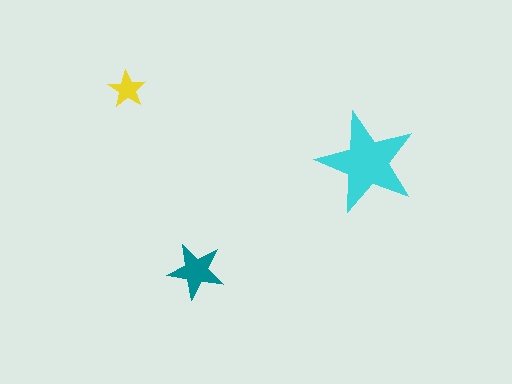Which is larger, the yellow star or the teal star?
The teal one.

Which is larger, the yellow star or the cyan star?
The cyan one.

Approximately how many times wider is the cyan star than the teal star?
About 2 times wider.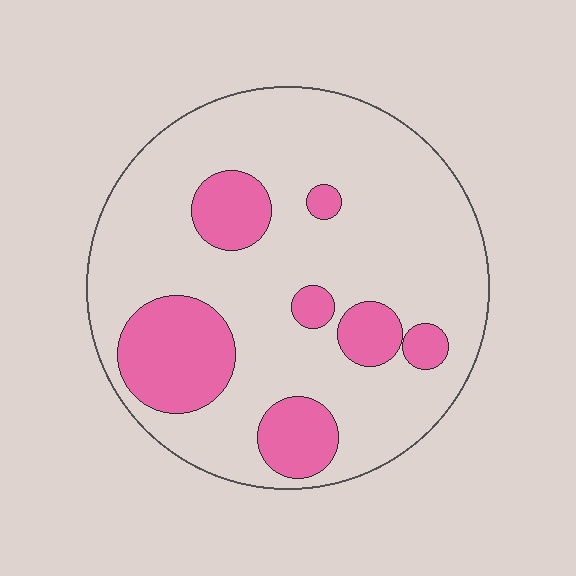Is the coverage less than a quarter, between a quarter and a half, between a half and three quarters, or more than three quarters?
Less than a quarter.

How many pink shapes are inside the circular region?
7.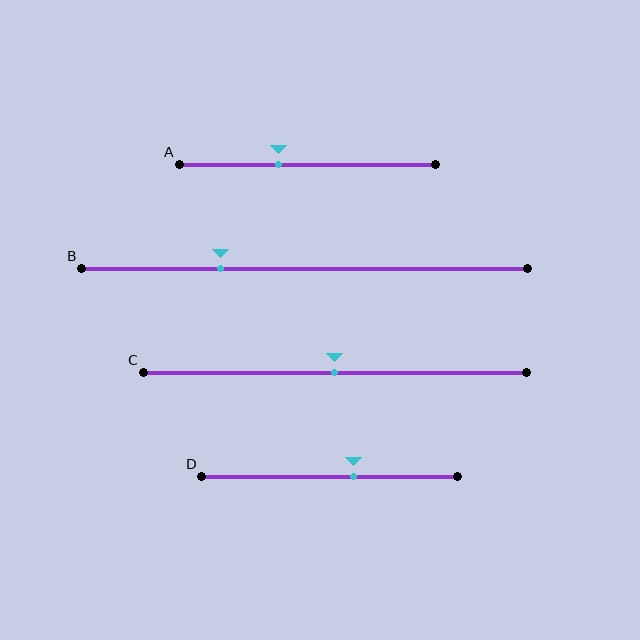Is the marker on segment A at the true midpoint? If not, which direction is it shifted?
No, the marker on segment A is shifted to the left by about 11% of the segment length.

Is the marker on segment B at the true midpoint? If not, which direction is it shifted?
No, the marker on segment B is shifted to the left by about 19% of the segment length.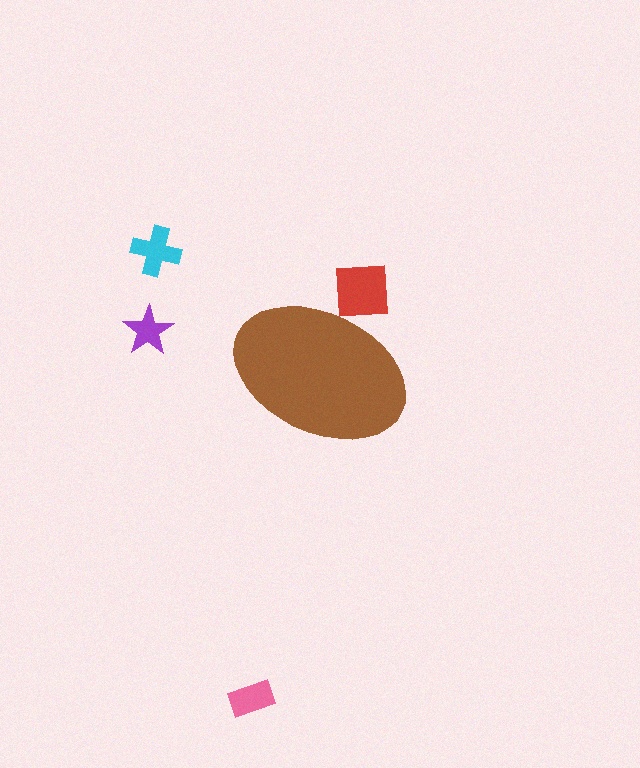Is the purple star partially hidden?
No, the purple star is fully visible.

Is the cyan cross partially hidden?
No, the cyan cross is fully visible.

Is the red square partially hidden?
Yes, the red square is partially hidden behind the brown ellipse.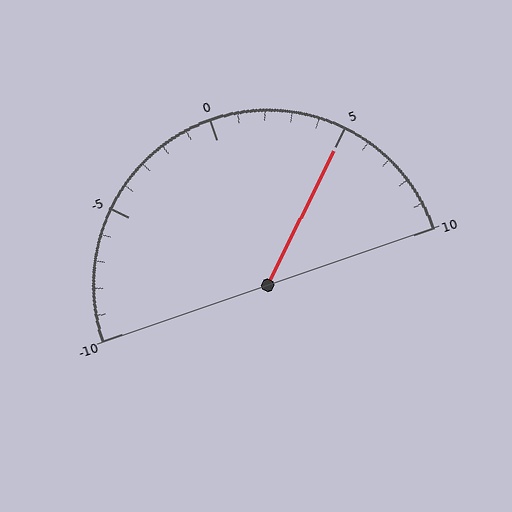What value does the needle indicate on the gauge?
The needle indicates approximately 5.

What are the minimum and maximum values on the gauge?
The gauge ranges from -10 to 10.